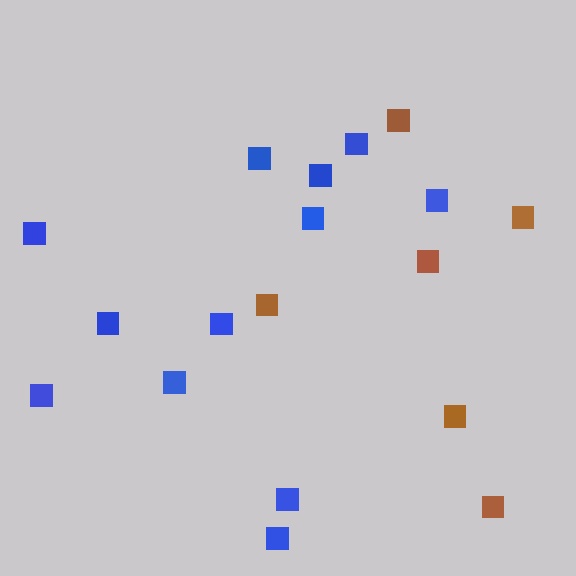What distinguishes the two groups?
There are 2 groups: one group of blue squares (12) and one group of brown squares (6).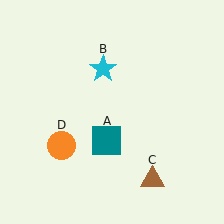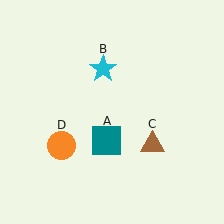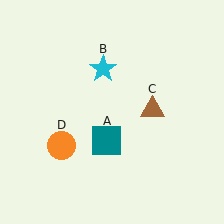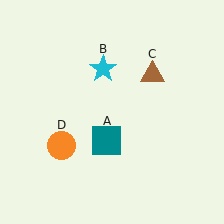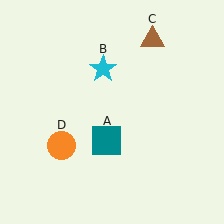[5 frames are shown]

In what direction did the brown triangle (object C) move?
The brown triangle (object C) moved up.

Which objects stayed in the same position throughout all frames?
Teal square (object A) and cyan star (object B) and orange circle (object D) remained stationary.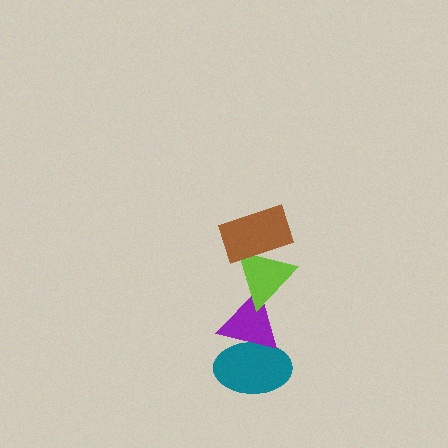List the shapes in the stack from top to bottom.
From top to bottom: the brown rectangle, the lime triangle, the purple triangle, the teal ellipse.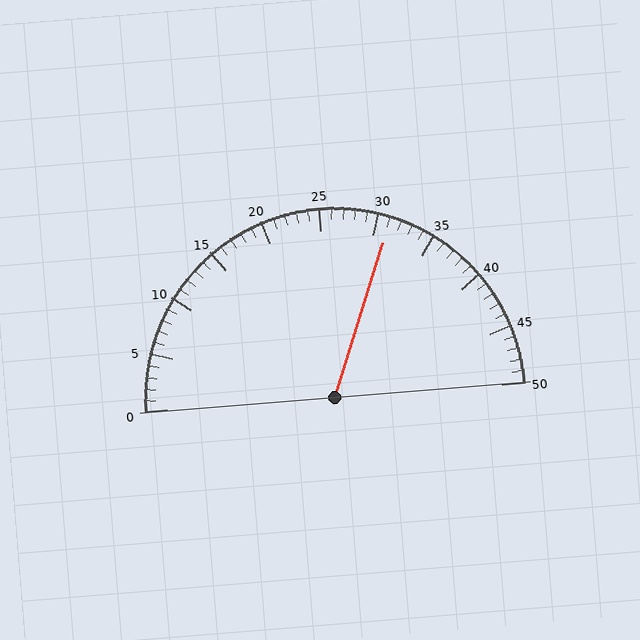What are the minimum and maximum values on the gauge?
The gauge ranges from 0 to 50.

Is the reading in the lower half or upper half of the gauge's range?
The reading is in the upper half of the range (0 to 50).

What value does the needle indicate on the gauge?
The needle indicates approximately 31.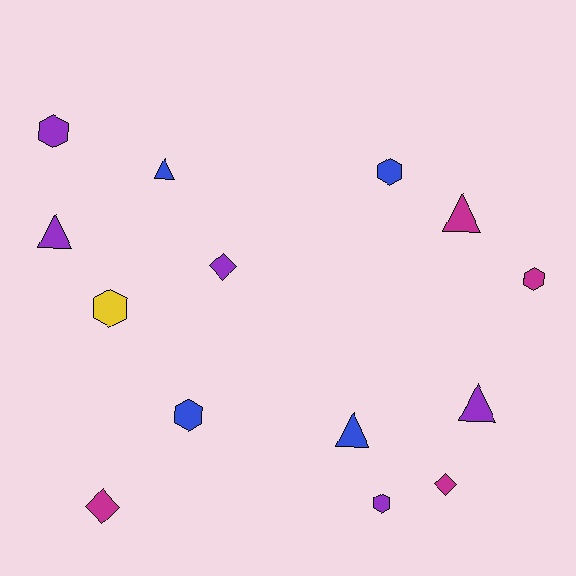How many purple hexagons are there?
There are 2 purple hexagons.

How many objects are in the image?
There are 14 objects.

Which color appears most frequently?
Purple, with 5 objects.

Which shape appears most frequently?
Hexagon, with 6 objects.